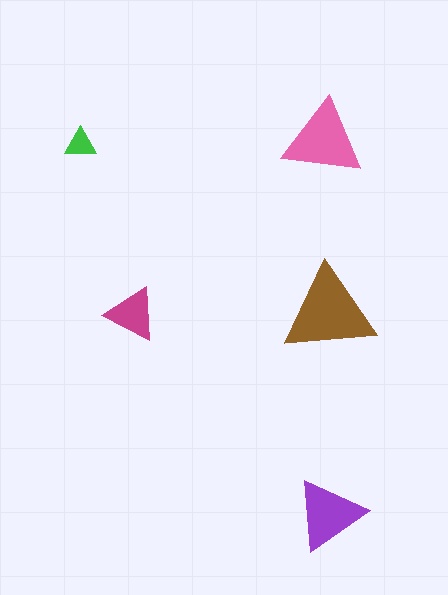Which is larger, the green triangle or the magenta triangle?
The magenta one.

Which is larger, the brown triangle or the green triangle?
The brown one.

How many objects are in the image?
There are 5 objects in the image.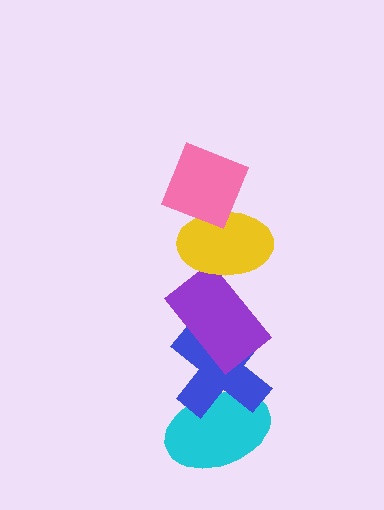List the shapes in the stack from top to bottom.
From top to bottom: the pink diamond, the yellow ellipse, the purple rectangle, the blue cross, the cyan ellipse.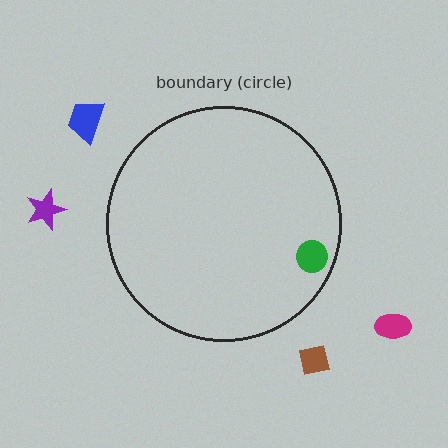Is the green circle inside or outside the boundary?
Inside.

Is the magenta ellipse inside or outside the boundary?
Outside.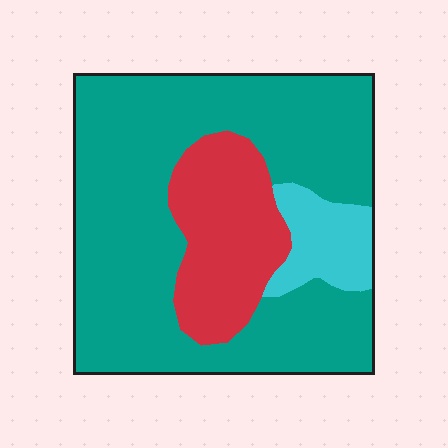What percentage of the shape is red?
Red takes up less than a quarter of the shape.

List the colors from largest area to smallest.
From largest to smallest: teal, red, cyan.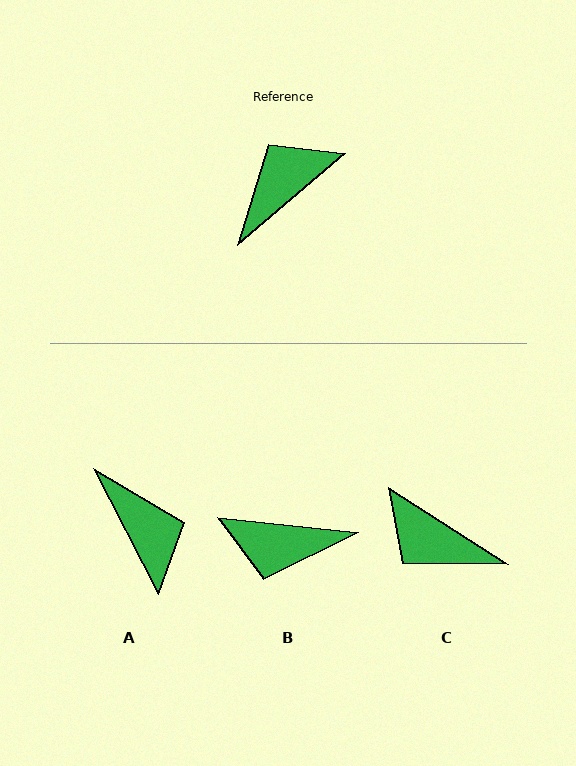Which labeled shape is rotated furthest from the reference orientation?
B, about 134 degrees away.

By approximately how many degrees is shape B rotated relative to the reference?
Approximately 134 degrees counter-clockwise.